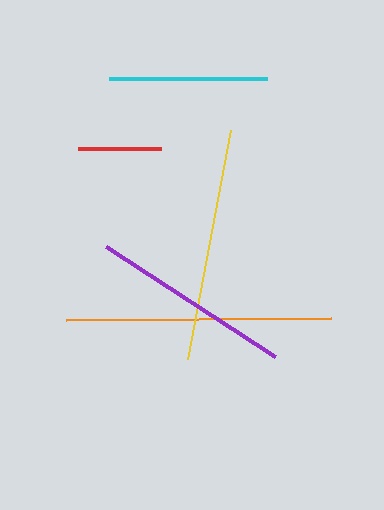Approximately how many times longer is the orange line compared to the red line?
The orange line is approximately 3.2 times the length of the red line.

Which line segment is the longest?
The orange line is the longest at approximately 266 pixels.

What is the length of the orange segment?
The orange segment is approximately 266 pixels long.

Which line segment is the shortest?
The red line is the shortest at approximately 83 pixels.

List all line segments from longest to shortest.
From longest to shortest: orange, yellow, purple, cyan, red.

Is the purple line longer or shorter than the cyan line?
The purple line is longer than the cyan line.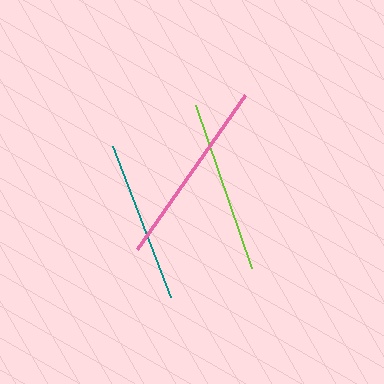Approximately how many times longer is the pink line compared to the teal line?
The pink line is approximately 1.2 times the length of the teal line.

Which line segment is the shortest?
The teal line is the shortest at approximately 162 pixels.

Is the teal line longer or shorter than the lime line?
The lime line is longer than the teal line.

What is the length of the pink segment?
The pink segment is approximately 189 pixels long.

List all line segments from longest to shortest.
From longest to shortest: pink, lime, teal.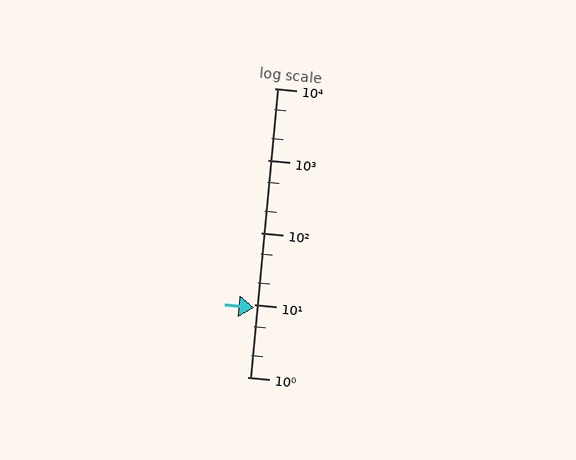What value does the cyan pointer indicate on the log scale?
The pointer indicates approximately 9.1.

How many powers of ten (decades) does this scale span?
The scale spans 4 decades, from 1 to 10000.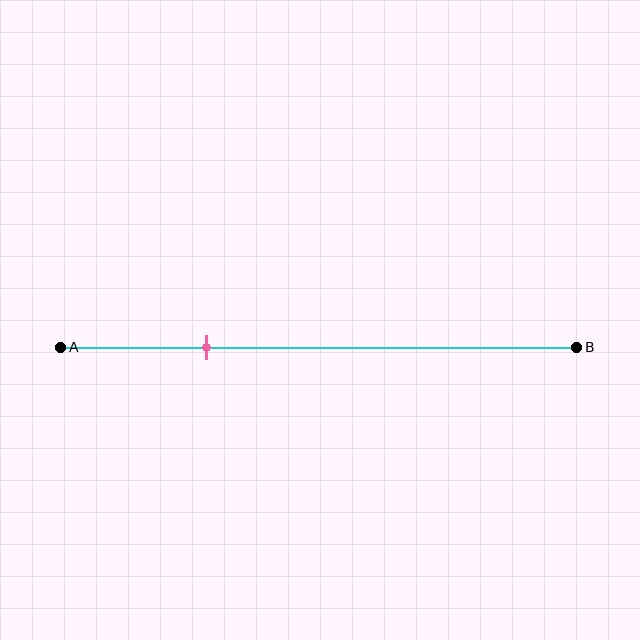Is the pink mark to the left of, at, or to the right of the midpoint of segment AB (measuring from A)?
The pink mark is to the left of the midpoint of segment AB.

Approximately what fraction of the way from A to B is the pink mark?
The pink mark is approximately 30% of the way from A to B.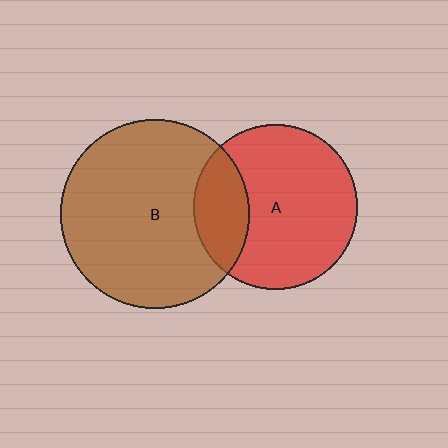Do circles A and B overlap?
Yes.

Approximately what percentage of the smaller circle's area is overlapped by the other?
Approximately 25%.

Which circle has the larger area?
Circle B (brown).